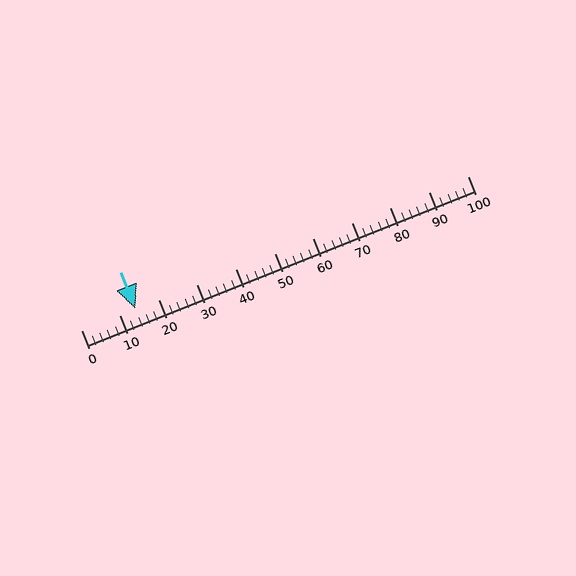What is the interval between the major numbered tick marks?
The major tick marks are spaced 10 units apart.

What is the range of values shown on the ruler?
The ruler shows values from 0 to 100.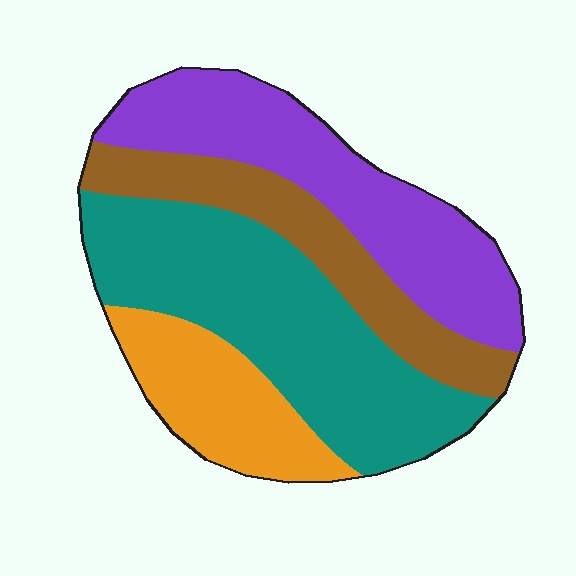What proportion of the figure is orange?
Orange takes up about one sixth (1/6) of the figure.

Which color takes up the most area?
Teal, at roughly 35%.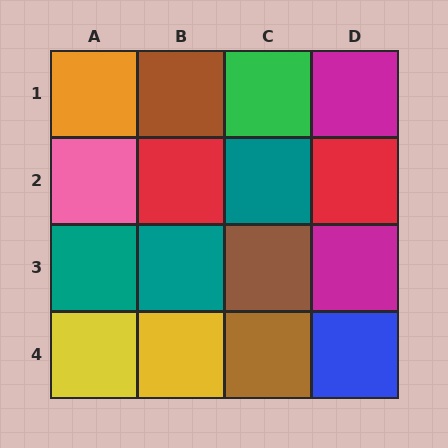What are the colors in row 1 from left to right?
Orange, brown, green, magenta.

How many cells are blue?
1 cell is blue.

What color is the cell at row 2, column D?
Red.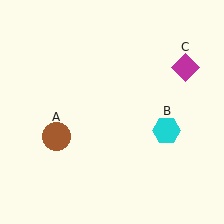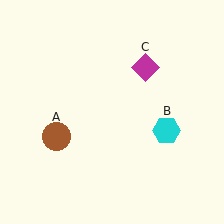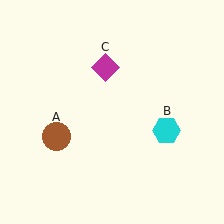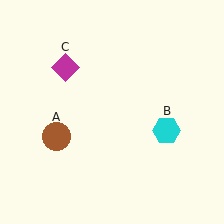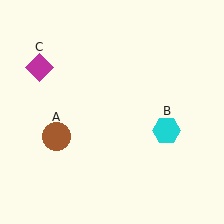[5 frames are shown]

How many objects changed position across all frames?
1 object changed position: magenta diamond (object C).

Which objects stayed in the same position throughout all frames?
Brown circle (object A) and cyan hexagon (object B) remained stationary.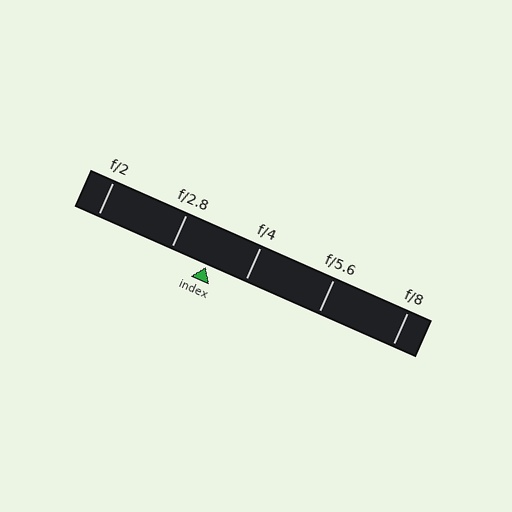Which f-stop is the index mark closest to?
The index mark is closest to f/2.8.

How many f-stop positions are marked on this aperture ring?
There are 5 f-stop positions marked.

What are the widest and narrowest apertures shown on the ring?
The widest aperture shown is f/2 and the narrowest is f/8.